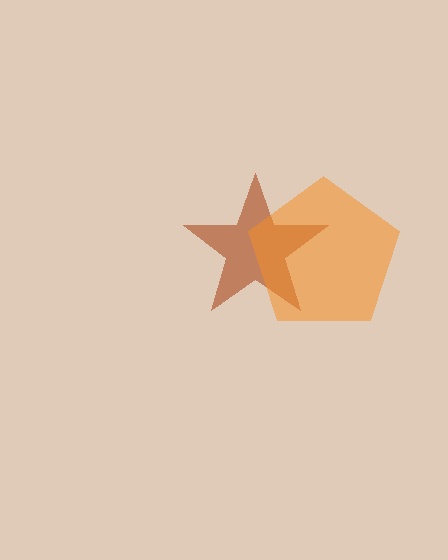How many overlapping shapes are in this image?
There are 2 overlapping shapes in the image.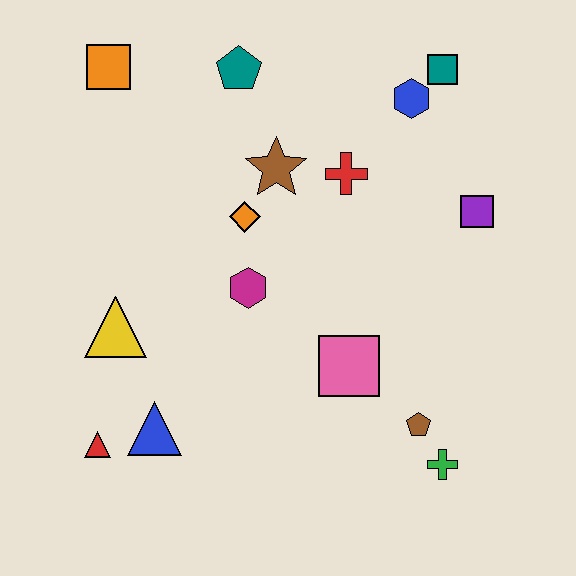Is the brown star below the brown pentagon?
No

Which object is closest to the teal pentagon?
The brown star is closest to the teal pentagon.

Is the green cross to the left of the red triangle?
No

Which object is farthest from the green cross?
The orange square is farthest from the green cross.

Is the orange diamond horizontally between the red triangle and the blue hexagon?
Yes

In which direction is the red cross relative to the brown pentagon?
The red cross is above the brown pentagon.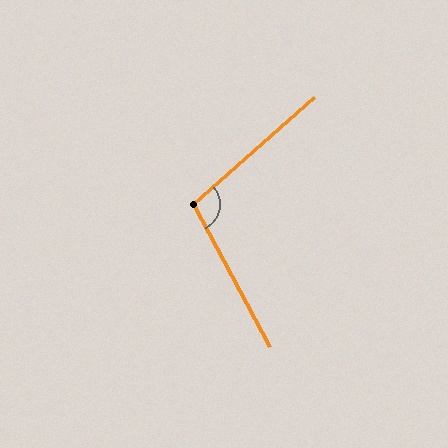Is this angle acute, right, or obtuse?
It is obtuse.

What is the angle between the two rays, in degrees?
Approximately 104 degrees.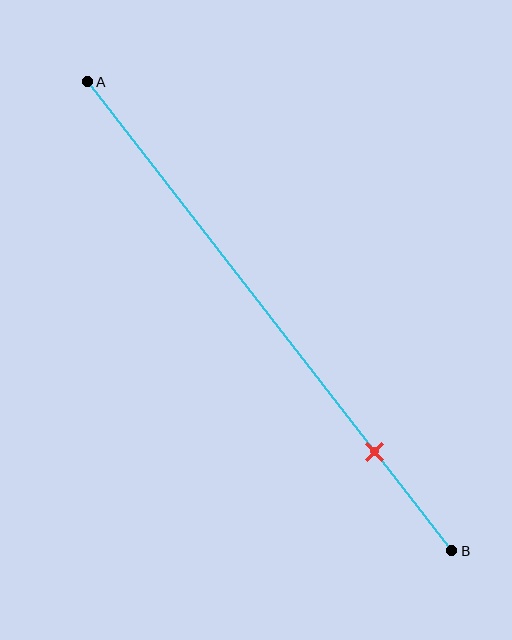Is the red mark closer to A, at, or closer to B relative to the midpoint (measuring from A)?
The red mark is closer to point B than the midpoint of segment AB.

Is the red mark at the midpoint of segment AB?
No, the mark is at about 80% from A, not at the 50% midpoint.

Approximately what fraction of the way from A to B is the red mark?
The red mark is approximately 80% of the way from A to B.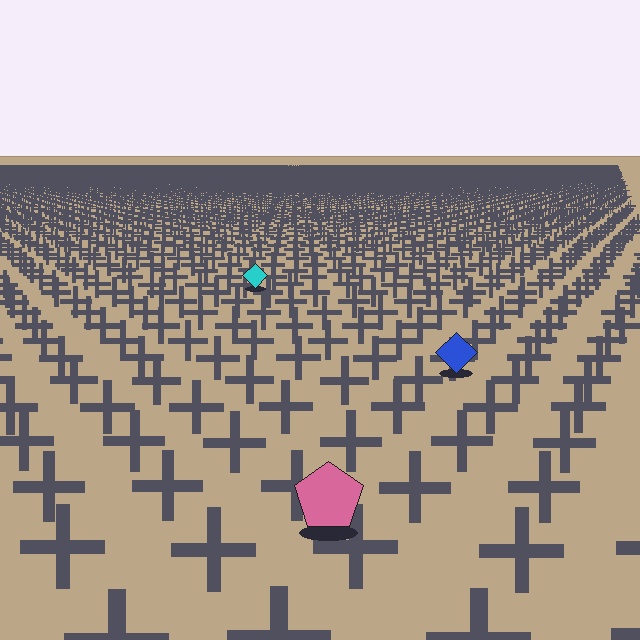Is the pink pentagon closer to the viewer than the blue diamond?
Yes. The pink pentagon is closer — you can tell from the texture gradient: the ground texture is coarser near it.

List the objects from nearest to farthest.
From nearest to farthest: the pink pentagon, the blue diamond, the cyan diamond.